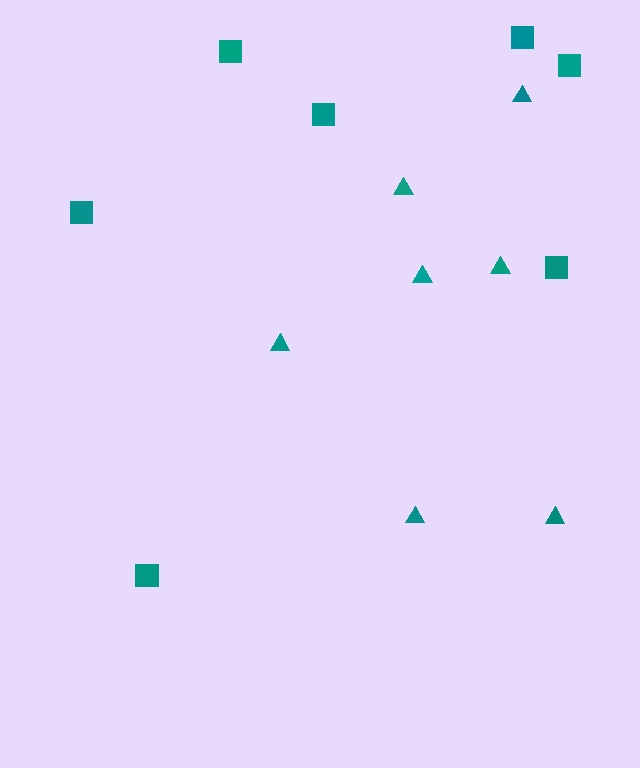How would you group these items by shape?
There are 2 groups: one group of squares (7) and one group of triangles (7).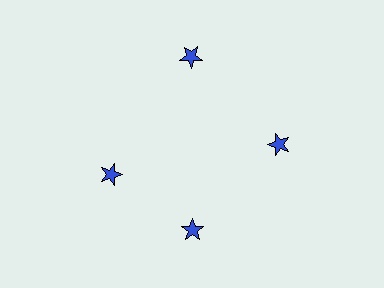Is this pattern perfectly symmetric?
No. The 4 blue stars are arranged in a ring, but one element near the 9 o'clock position is rotated out of alignment along the ring, breaking the 4-fold rotational symmetry.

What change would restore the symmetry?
The symmetry would be restored by rotating it back into even spacing with its neighbors so that all 4 stars sit at equal angles and equal distance from the center.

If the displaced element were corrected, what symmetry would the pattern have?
It would have 4-fold rotational symmetry — the pattern would map onto itself every 90 degrees.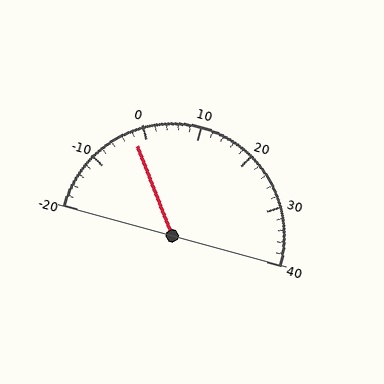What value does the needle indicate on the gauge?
The needle indicates approximately -2.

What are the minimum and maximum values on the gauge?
The gauge ranges from -20 to 40.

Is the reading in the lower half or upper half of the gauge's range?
The reading is in the lower half of the range (-20 to 40).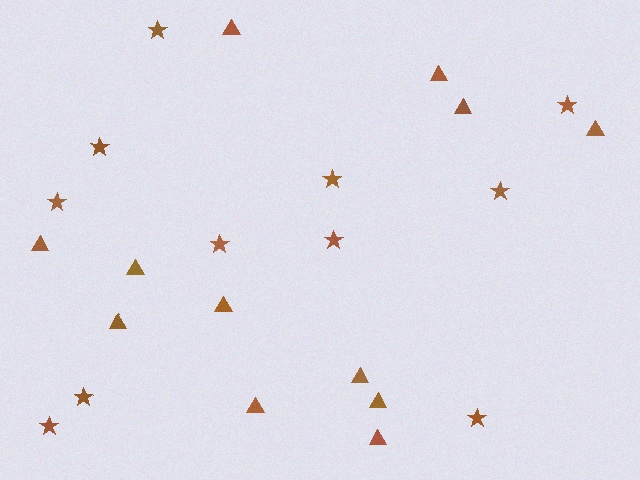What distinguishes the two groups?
There are 2 groups: one group of triangles (12) and one group of stars (11).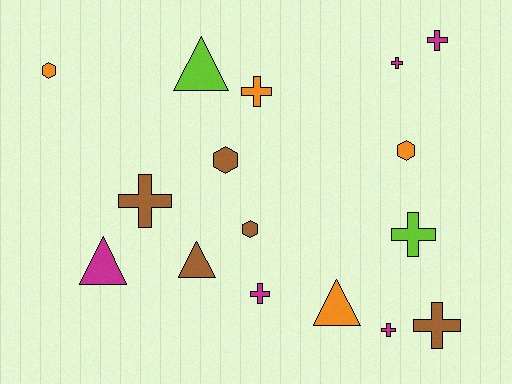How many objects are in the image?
There are 16 objects.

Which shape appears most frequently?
Cross, with 8 objects.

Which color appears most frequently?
Brown, with 5 objects.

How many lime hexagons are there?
There are no lime hexagons.